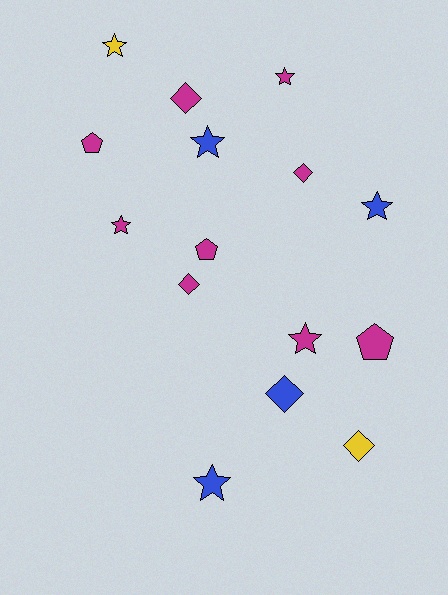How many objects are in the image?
There are 15 objects.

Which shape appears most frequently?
Star, with 7 objects.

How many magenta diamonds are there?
There are 3 magenta diamonds.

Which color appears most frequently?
Magenta, with 9 objects.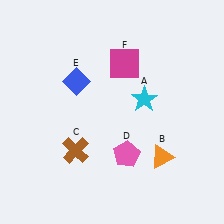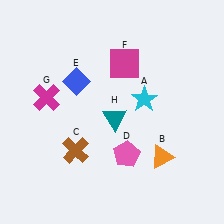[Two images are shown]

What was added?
A magenta cross (G), a teal triangle (H) were added in Image 2.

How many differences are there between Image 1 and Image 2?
There are 2 differences between the two images.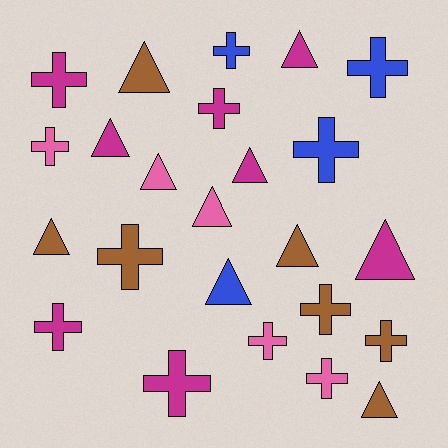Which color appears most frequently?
Magenta, with 8 objects.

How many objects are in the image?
There are 24 objects.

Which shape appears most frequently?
Cross, with 13 objects.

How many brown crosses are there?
There are 3 brown crosses.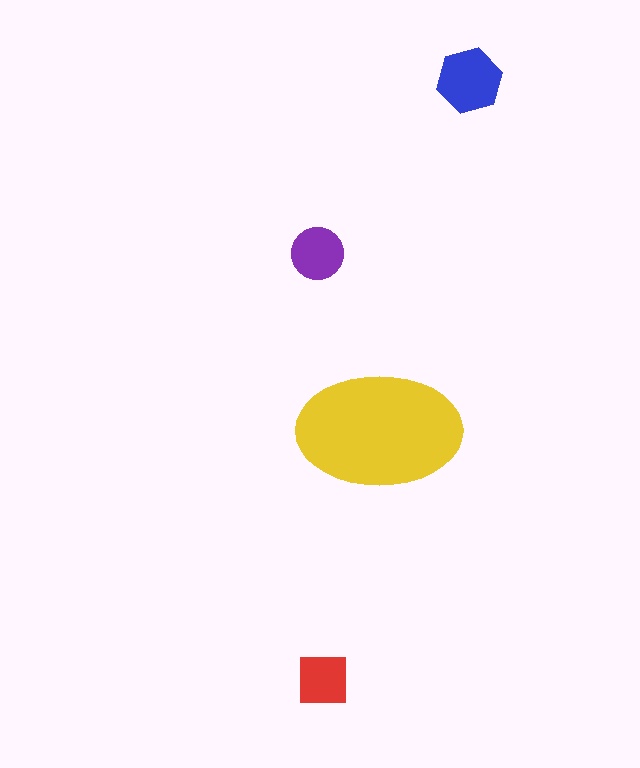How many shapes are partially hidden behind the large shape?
0 shapes are partially hidden.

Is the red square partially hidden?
No, the red square is fully visible.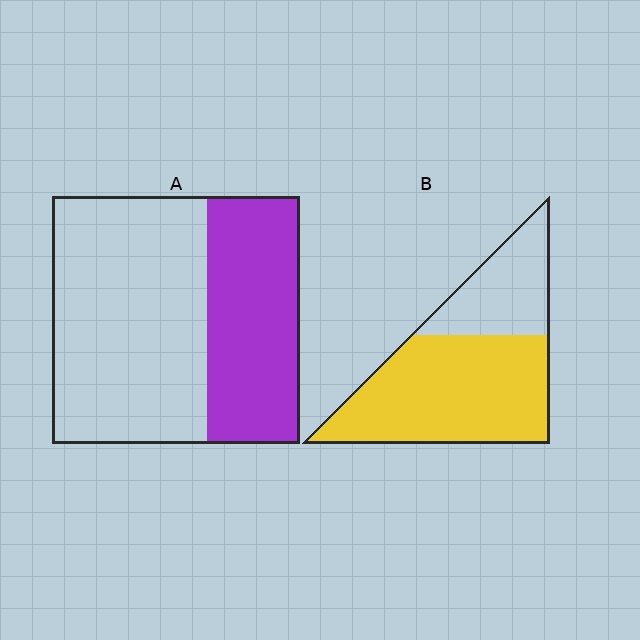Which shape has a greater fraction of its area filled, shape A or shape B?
Shape B.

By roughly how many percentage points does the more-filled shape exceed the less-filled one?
By roughly 30 percentage points (B over A).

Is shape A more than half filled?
No.